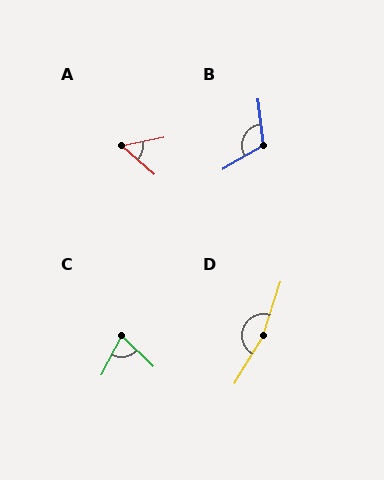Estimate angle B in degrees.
Approximately 114 degrees.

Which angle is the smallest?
A, at approximately 53 degrees.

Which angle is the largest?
D, at approximately 167 degrees.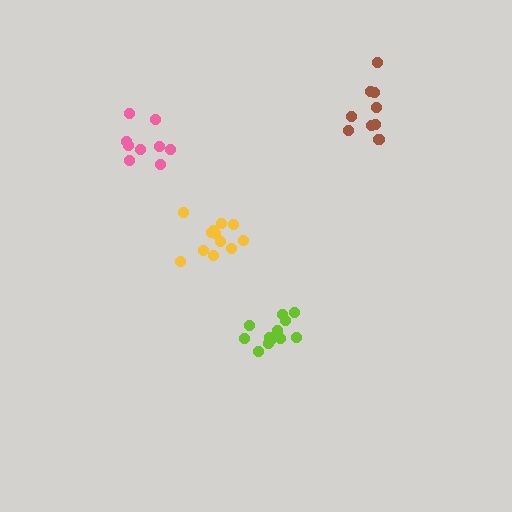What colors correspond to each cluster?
The clusters are colored: yellow, pink, brown, lime.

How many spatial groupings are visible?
There are 4 spatial groupings.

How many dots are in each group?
Group 1: 12 dots, Group 2: 9 dots, Group 3: 10 dots, Group 4: 13 dots (44 total).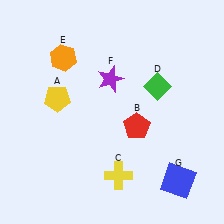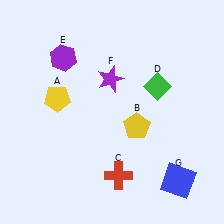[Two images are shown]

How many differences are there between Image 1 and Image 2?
There are 3 differences between the two images.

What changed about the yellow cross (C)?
In Image 1, C is yellow. In Image 2, it changed to red.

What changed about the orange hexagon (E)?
In Image 1, E is orange. In Image 2, it changed to purple.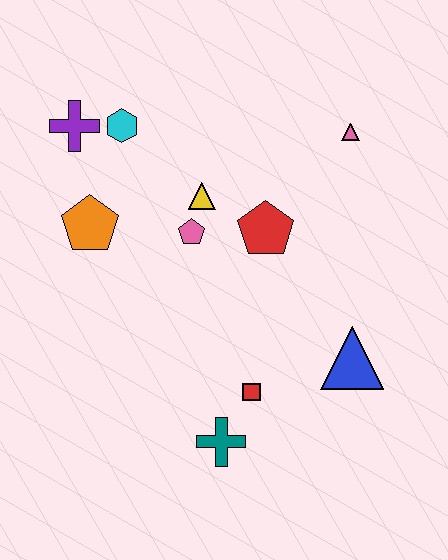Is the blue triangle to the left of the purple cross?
No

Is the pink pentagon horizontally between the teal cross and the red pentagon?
No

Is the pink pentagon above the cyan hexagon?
No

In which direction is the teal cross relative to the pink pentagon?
The teal cross is below the pink pentagon.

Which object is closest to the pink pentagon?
The yellow triangle is closest to the pink pentagon.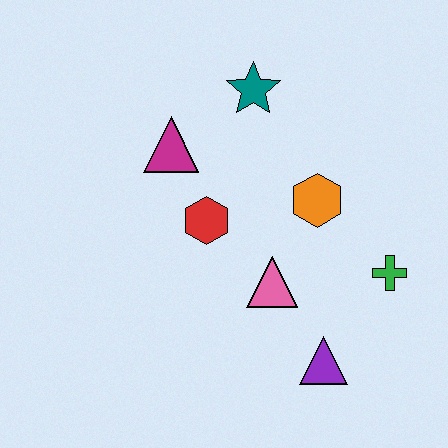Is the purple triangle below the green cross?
Yes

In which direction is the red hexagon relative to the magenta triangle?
The red hexagon is below the magenta triangle.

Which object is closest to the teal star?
The magenta triangle is closest to the teal star.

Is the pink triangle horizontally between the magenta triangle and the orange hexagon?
Yes